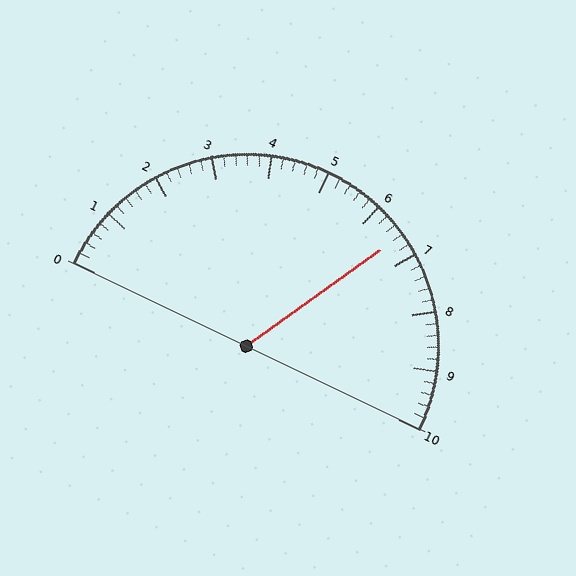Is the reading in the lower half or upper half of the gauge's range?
The reading is in the upper half of the range (0 to 10).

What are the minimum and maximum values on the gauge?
The gauge ranges from 0 to 10.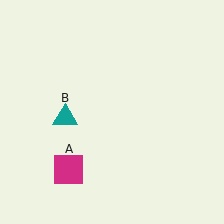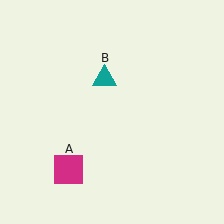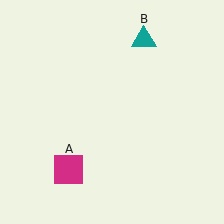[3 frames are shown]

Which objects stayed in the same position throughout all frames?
Magenta square (object A) remained stationary.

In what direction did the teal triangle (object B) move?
The teal triangle (object B) moved up and to the right.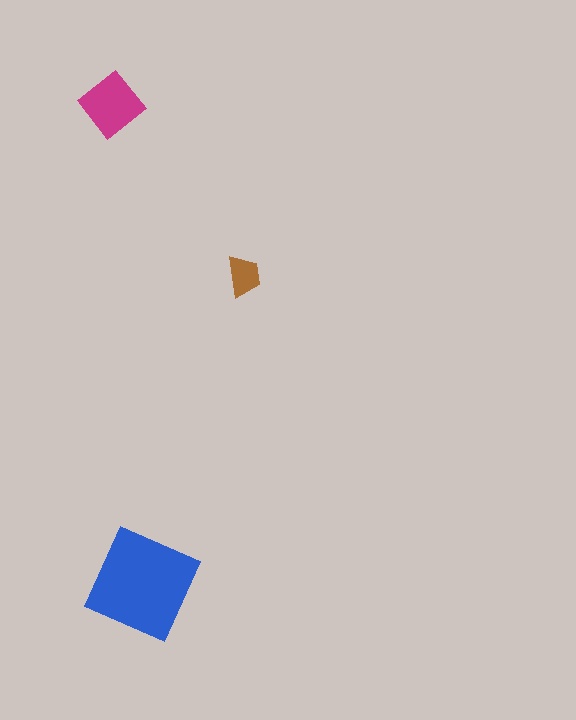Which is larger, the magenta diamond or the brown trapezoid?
The magenta diamond.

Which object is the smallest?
The brown trapezoid.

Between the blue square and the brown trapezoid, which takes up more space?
The blue square.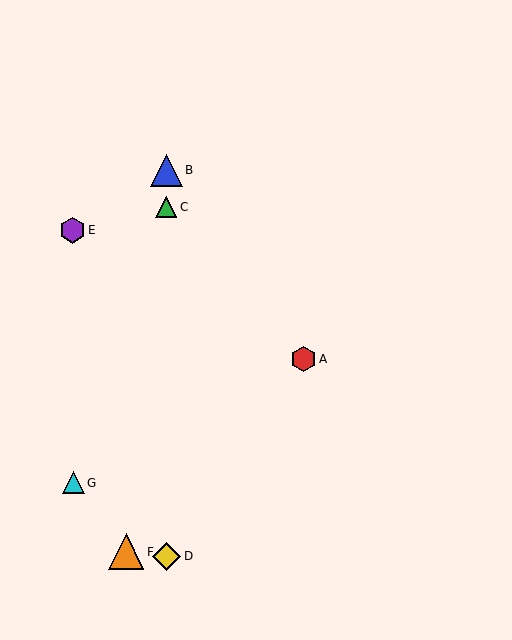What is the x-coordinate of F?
Object F is at x≈126.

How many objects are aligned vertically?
3 objects (B, C, D) are aligned vertically.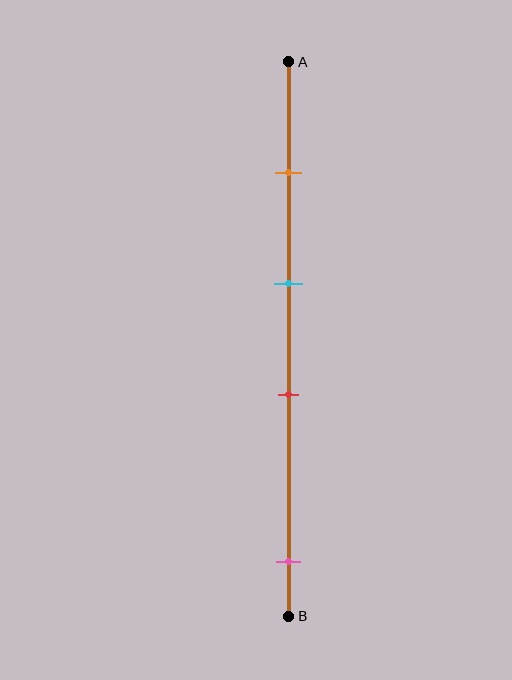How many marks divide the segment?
There are 4 marks dividing the segment.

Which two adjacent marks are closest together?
The cyan and red marks are the closest adjacent pair.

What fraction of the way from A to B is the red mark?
The red mark is approximately 60% (0.6) of the way from A to B.